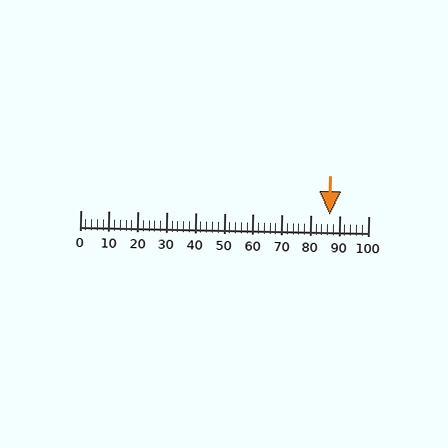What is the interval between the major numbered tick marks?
The major tick marks are spaced 10 units apart.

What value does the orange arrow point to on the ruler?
The orange arrow points to approximately 87.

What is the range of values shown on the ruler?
The ruler shows values from 0 to 100.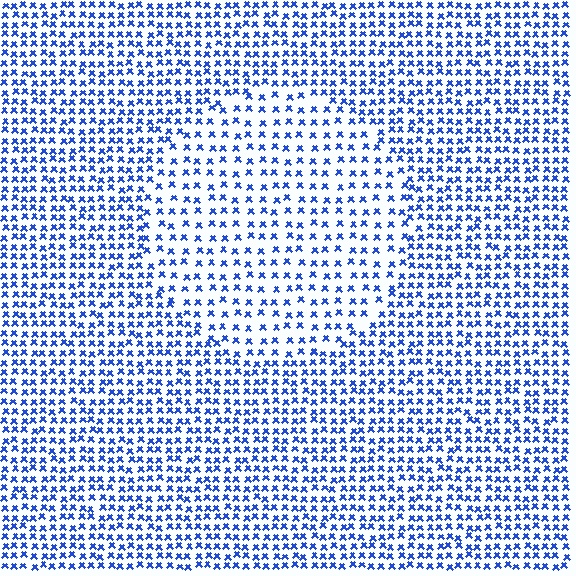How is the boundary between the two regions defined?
The boundary is defined by a change in element density (approximately 1.8x ratio). All elements are the same color, size, and shape.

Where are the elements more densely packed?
The elements are more densely packed outside the circle boundary.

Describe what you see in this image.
The image contains small blue elements arranged at two different densities. A circle-shaped region is visible where the elements are less densely packed than the surrounding area.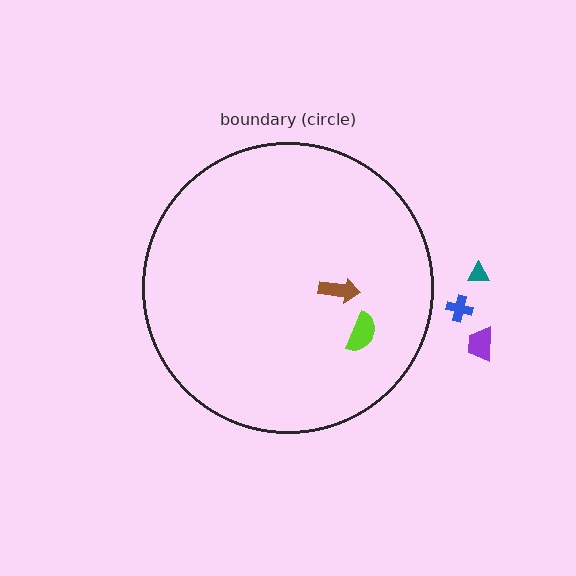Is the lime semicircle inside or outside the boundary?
Inside.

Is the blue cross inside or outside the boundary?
Outside.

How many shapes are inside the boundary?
2 inside, 3 outside.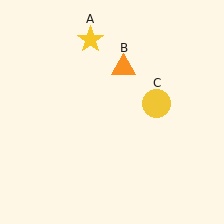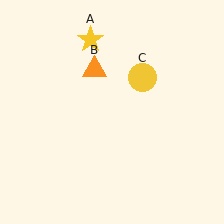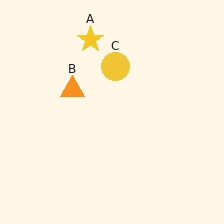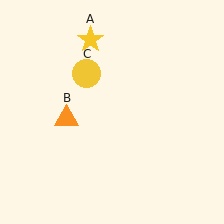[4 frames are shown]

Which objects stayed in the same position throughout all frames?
Yellow star (object A) remained stationary.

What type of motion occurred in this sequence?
The orange triangle (object B), yellow circle (object C) rotated counterclockwise around the center of the scene.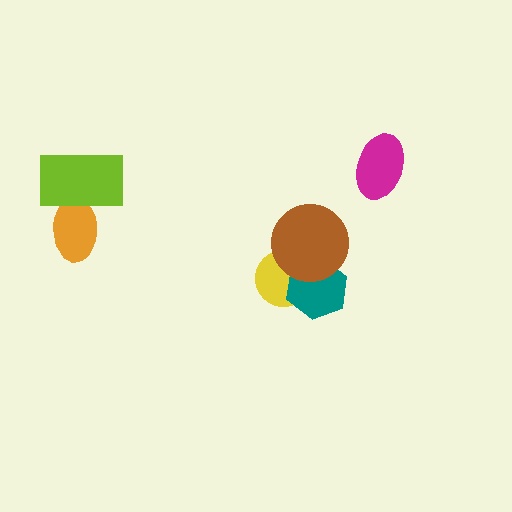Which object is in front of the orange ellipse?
The lime rectangle is in front of the orange ellipse.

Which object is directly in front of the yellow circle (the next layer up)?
The teal hexagon is directly in front of the yellow circle.